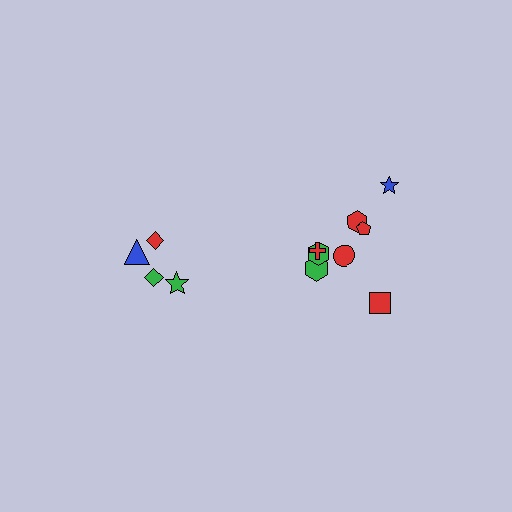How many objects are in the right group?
There are 8 objects.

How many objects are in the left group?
There are 4 objects.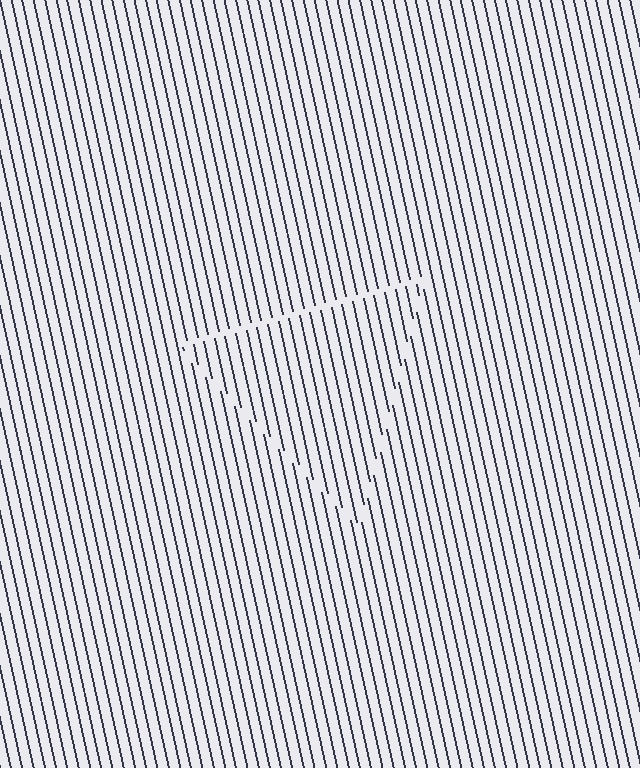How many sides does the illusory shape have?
3 sides — the line-ends trace a triangle.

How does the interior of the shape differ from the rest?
The interior of the shape contains the same grating, shifted by half a period — the contour is defined by the phase discontinuity where line-ends from the inner and outer gratings abut.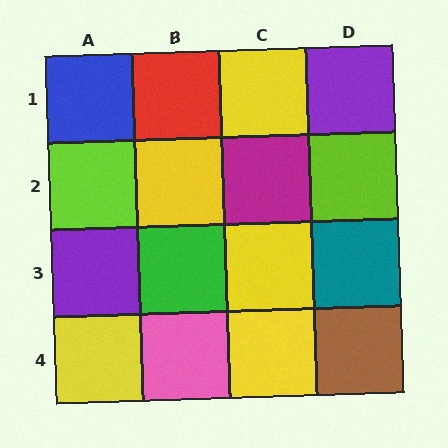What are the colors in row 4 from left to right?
Yellow, pink, yellow, brown.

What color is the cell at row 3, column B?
Green.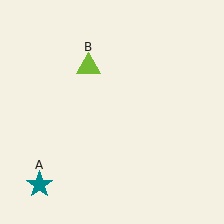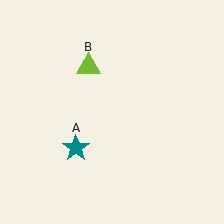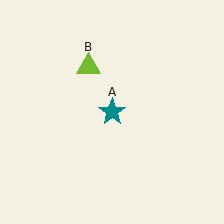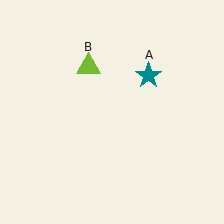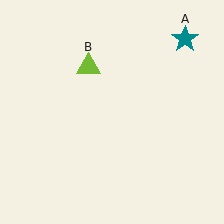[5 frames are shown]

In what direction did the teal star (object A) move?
The teal star (object A) moved up and to the right.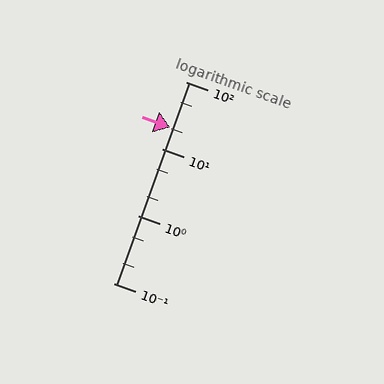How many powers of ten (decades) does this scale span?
The scale spans 3 decades, from 0.1 to 100.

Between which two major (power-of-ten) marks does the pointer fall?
The pointer is between 10 and 100.